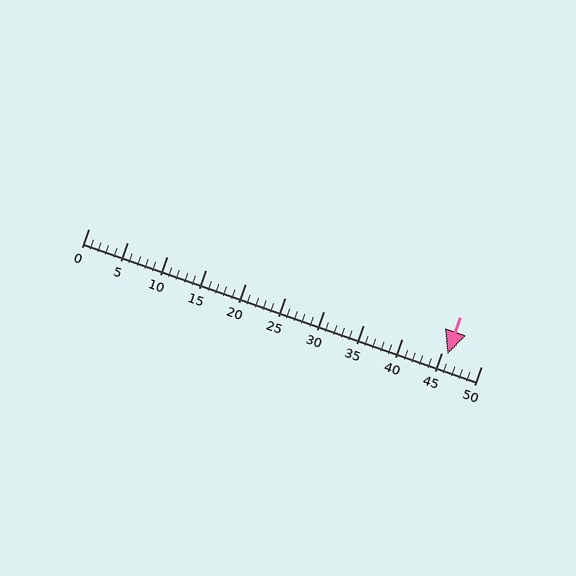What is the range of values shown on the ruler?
The ruler shows values from 0 to 50.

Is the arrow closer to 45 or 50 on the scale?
The arrow is closer to 45.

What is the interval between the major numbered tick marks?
The major tick marks are spaced 5 units apart.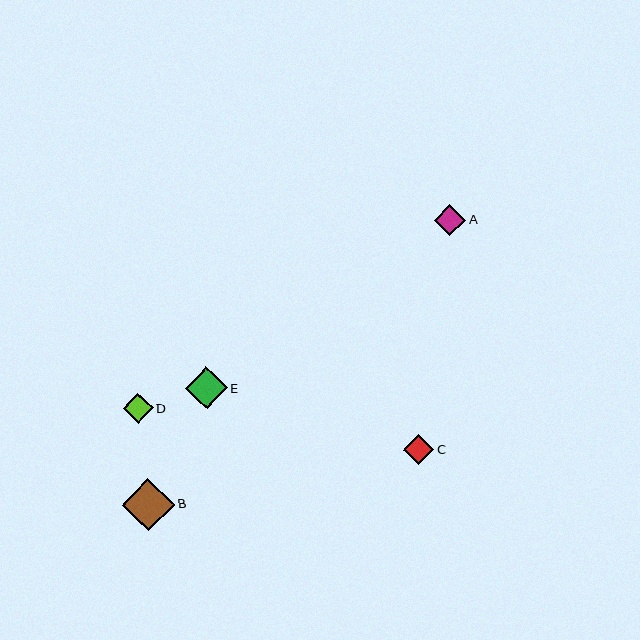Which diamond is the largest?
Diamond B is the largest with a size of approximately 52 pixels.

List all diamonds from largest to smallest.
From largest to smallest: B, E, A, C, D.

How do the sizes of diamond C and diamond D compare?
Diamond C and diamond D are approximately the same size.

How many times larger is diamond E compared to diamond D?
Diamond E is approximately 1.4 times the size of diamond D.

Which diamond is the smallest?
Diamond D is the smallest with a size of approximately 30 pixels.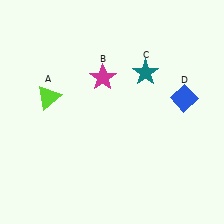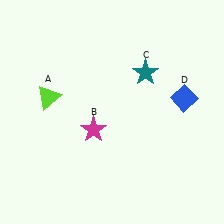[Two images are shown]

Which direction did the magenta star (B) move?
The magenta star (B) moved down.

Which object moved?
The magenta star (B) moved down.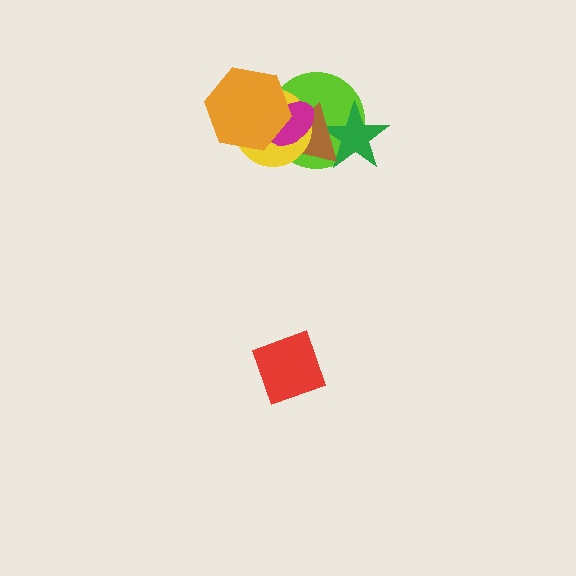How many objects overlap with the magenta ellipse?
4 objects overlap with the magenta ellipse.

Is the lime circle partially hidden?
Yes, it is partially covered by another shape.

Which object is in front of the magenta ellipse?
The orange hexagon is in front of the magenta ellipse.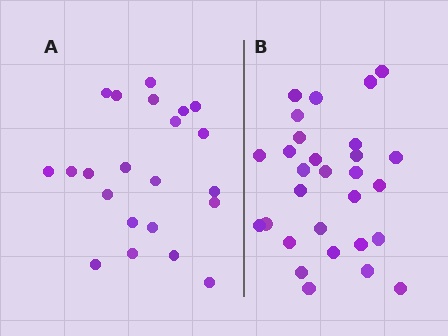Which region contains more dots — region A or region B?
Region B (the right region) has more dots.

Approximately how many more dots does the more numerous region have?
Region B has roughly 8 or so more dots than region A.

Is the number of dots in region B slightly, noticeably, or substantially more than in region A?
Region B has noticeably more, but not dramatically so. The ratio is roughly 1.3 to 1.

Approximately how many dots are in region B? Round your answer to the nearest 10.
About 30 dots. (The exact count is 29, which rounds to 30.)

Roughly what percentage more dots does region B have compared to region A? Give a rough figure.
About 30% more.